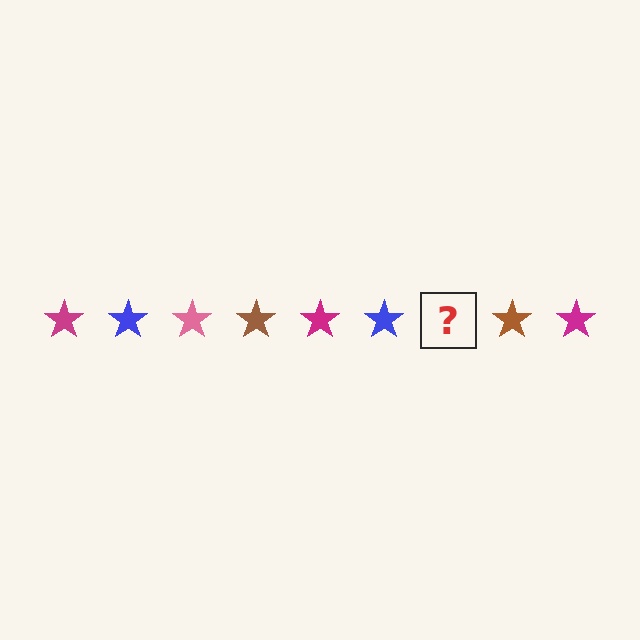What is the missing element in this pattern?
The missing element is a pink star.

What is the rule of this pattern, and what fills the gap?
The rule is that the pattern cycles through magenta, blue, pink, brown stars. The gap should be filled with a pink star.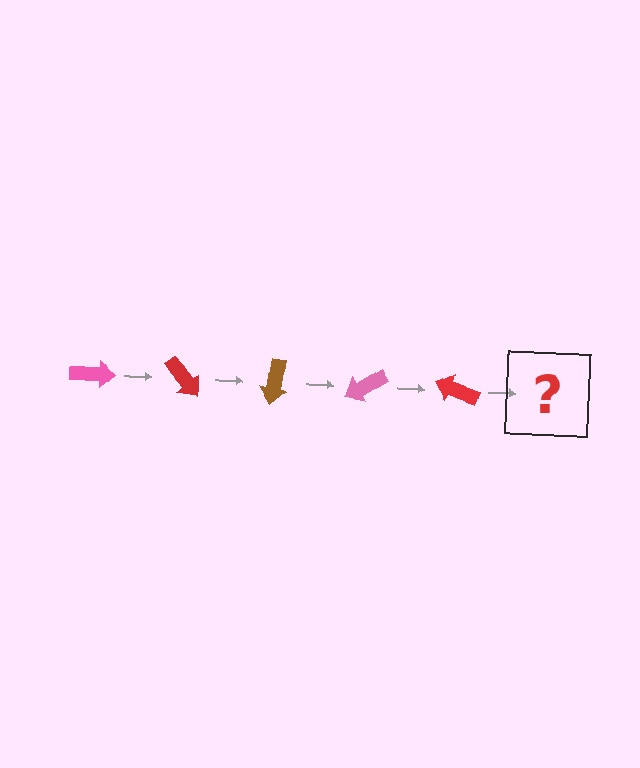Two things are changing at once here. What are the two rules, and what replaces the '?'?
The two rules are that it rotates 50 degrees each step and the color cycles through pink, red, and brown. The '?' should be a brown arrow, rotated 250 degrees from the start.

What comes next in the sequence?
The next element should be a brown arrow, rotated 250 degrees from the start.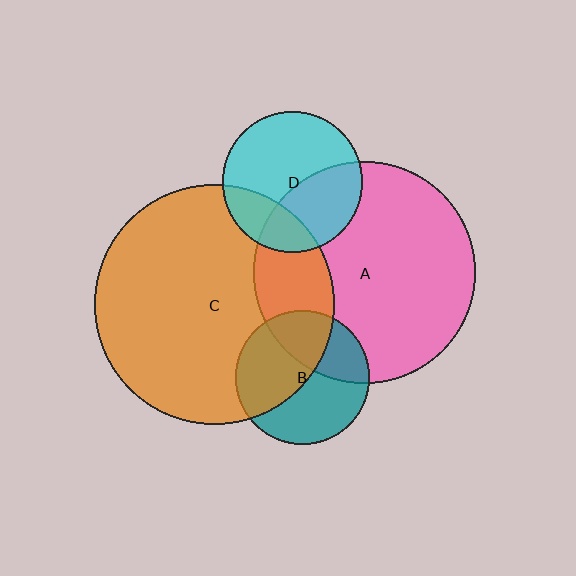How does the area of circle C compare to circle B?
Approximately 3.2 times.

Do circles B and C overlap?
Yes.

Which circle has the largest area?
Circle C (orange).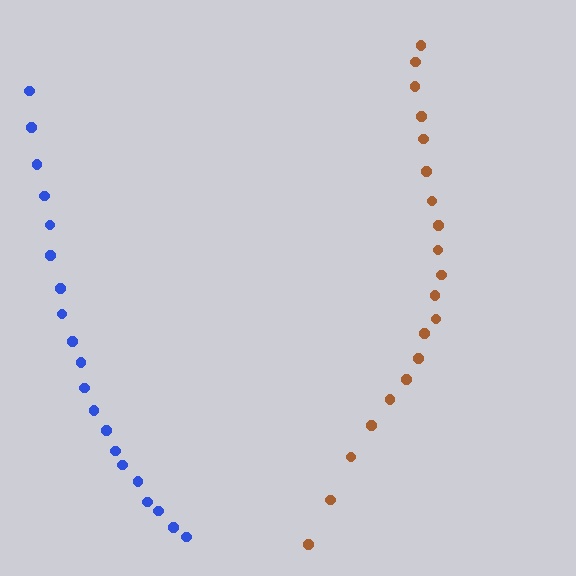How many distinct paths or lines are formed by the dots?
There are 2 distinct paths.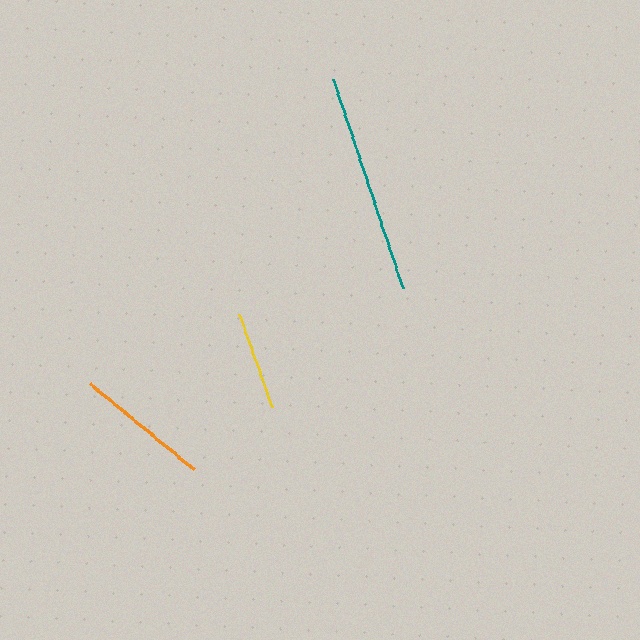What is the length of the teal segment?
The teal segment is approximately 220 pixels long.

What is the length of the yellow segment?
The yellow segment is approximately 98 pixels long.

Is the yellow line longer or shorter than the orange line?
The orange line is longer than the yellow line.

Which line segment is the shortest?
The yellow line is the shortest at approximately 98 pixels.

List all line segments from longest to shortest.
From longest to shortest: teal, orange, yellow.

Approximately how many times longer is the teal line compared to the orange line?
The teal line is approximately 1.6 times the length of the orange line.